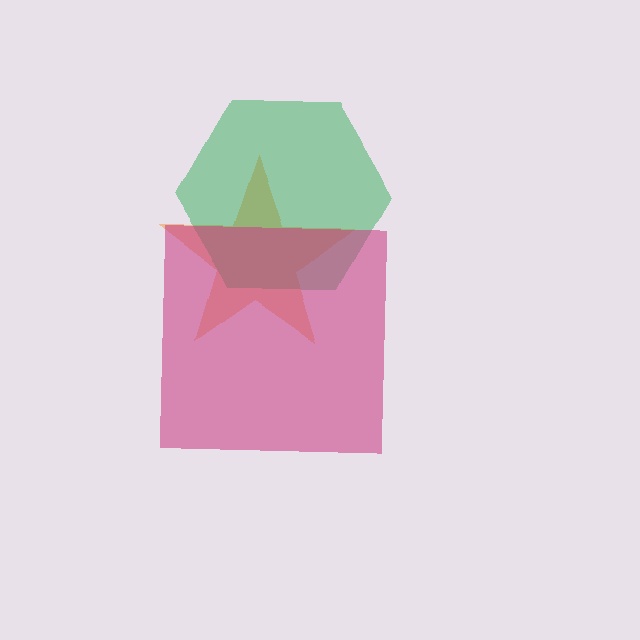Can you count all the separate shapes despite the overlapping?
Yes, there are 3 separate shapes.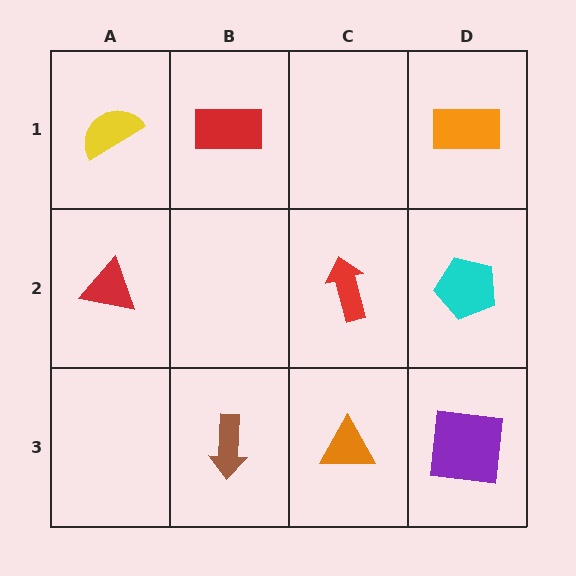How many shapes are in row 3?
3 shapes.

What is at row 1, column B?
A red rectangle.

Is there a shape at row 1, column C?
No, that cell is empty.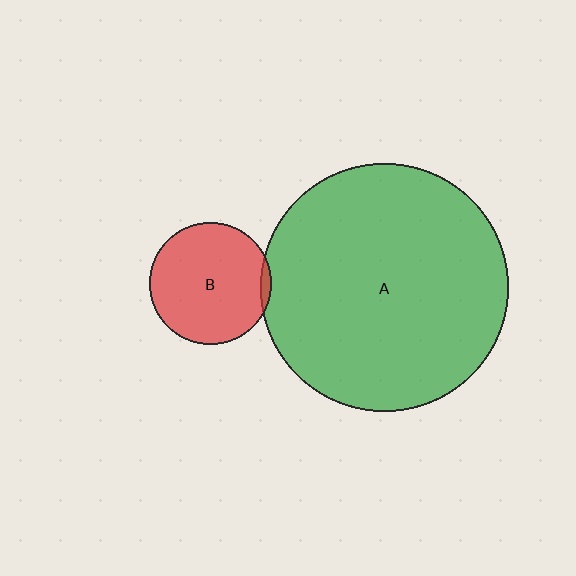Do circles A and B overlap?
Yes.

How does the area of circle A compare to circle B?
Approximately 4.2 times.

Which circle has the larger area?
Circle A (green).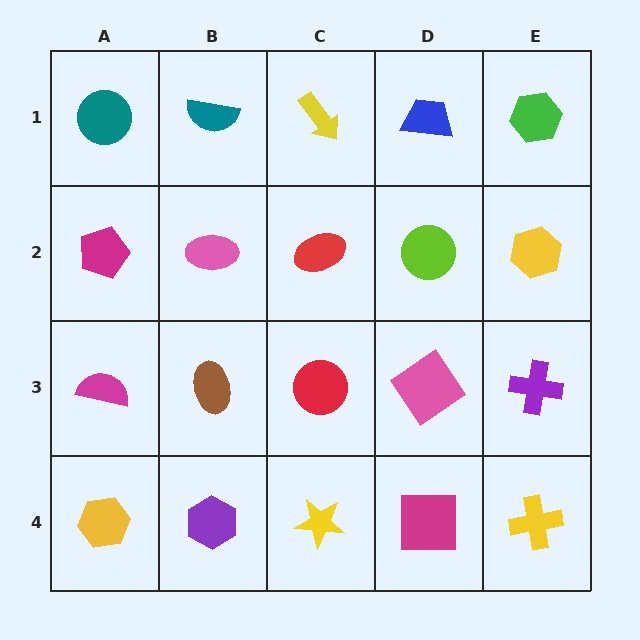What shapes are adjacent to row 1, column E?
A yellow hexagon (row 2, column E), a blue trapezoid (row 1, column D).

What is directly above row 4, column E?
A purple cross.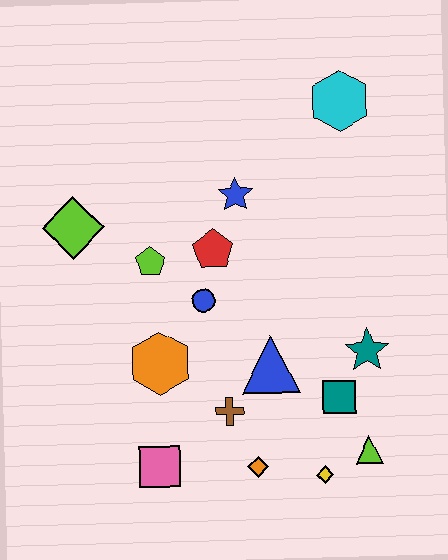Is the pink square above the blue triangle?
No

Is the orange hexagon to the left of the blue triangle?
Yes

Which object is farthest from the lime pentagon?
The lime triangle is farthest from the lime pentagon.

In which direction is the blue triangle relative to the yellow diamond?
The blue triangle is above the yellow diamond.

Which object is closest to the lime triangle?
The yellow diamond is closest to the lime triangle.